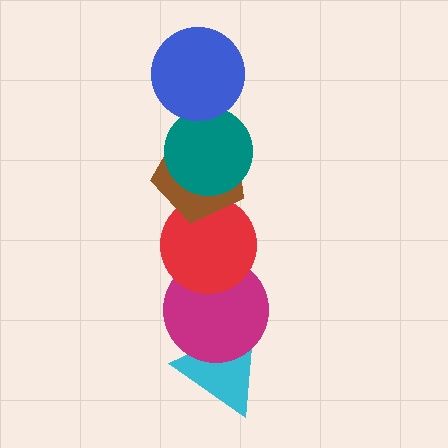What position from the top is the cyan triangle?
The cyan triangle is 6th from the top.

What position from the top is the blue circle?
The blue circle is 1st from the top.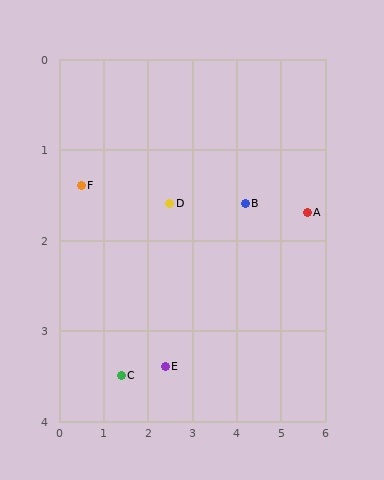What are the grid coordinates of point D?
Point D is at approximately (2.5, 1.6).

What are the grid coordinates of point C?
Point C is at approximately (1.4, 3.5).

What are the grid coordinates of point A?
Point A is at approximately (5.6, 1.7).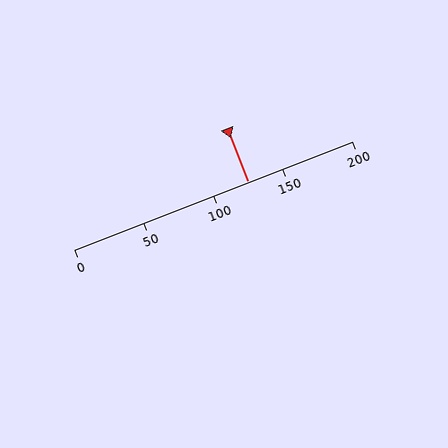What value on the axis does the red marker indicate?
The marker indicates approximately 125.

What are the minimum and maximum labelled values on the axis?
The axis runs from 0 to 200.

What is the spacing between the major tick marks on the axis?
The major ticks are spaced 50 apart.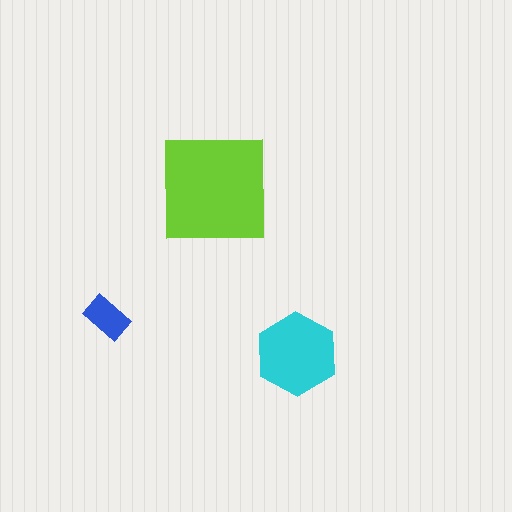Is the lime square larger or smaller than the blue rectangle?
Larger.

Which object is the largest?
The lime square.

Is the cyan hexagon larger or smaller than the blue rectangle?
Larger.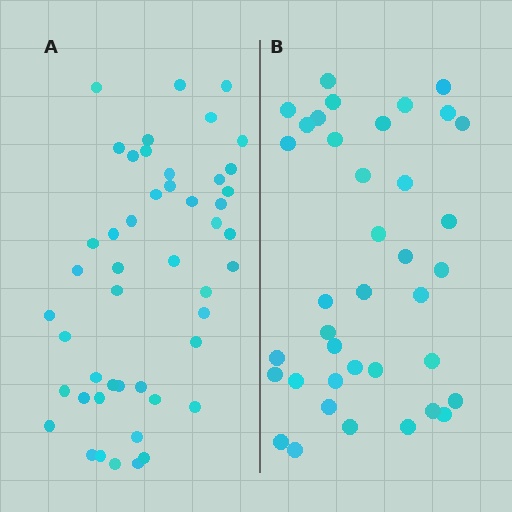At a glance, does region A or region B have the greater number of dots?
Region A (the left region) has more dots.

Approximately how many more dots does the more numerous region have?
Region A has roughly 10 or so more dots than region B.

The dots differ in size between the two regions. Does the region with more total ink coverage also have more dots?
No. Region B has more total ink coverage because its dots are larger, but region A actually contains more individual dots. Total area can be misleading — the number of items is what matters here.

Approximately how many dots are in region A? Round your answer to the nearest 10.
About 50 dots. (The exact count is 48, which rounds to 50.)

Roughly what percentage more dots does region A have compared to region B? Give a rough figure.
About 25% more.